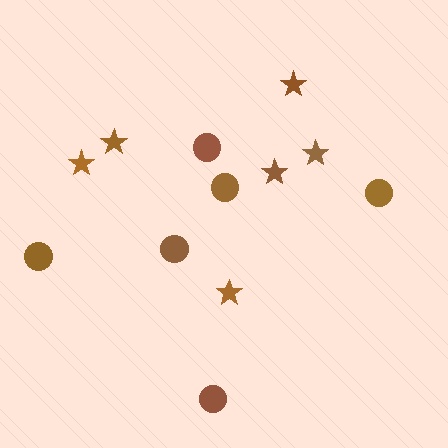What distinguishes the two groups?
There are 2 groups: one group of stars (6) and one group of circles (6).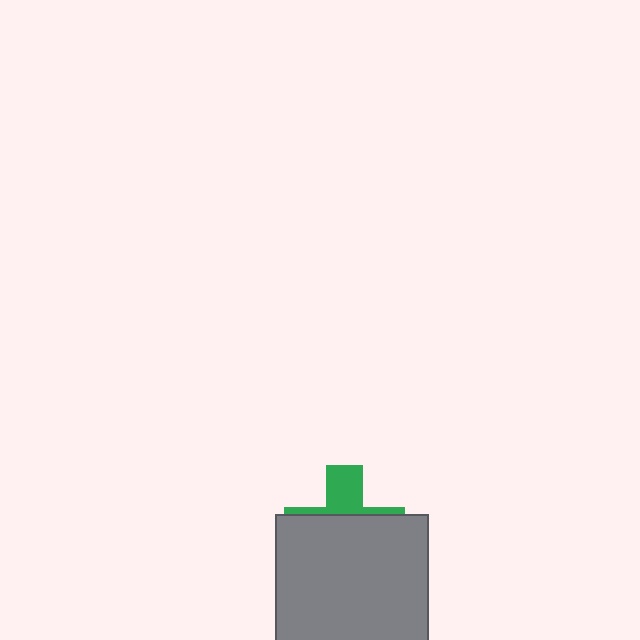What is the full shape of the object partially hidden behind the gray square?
The partially hidden object is a green cross.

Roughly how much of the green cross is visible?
A small part of it is visible (roughly 31%).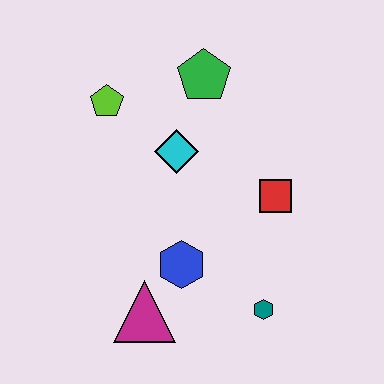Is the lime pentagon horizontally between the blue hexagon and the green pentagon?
No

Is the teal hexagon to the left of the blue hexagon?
No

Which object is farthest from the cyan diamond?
The teal hexagon is farthest from the cyan diamond.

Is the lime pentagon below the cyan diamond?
No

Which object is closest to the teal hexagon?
The blue hexagon is closest to the teal hexagon.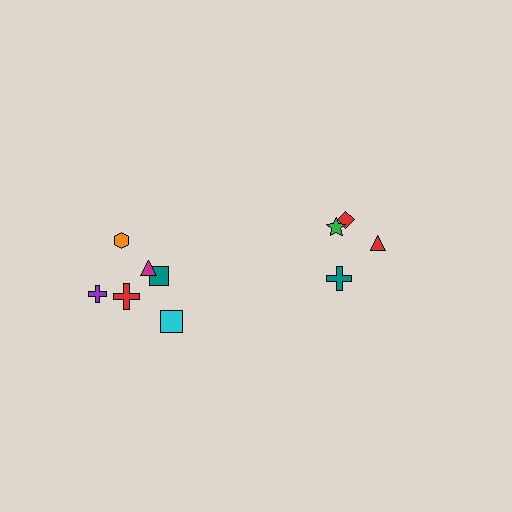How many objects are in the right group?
There are 4 objects.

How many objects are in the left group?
There are 6 objects.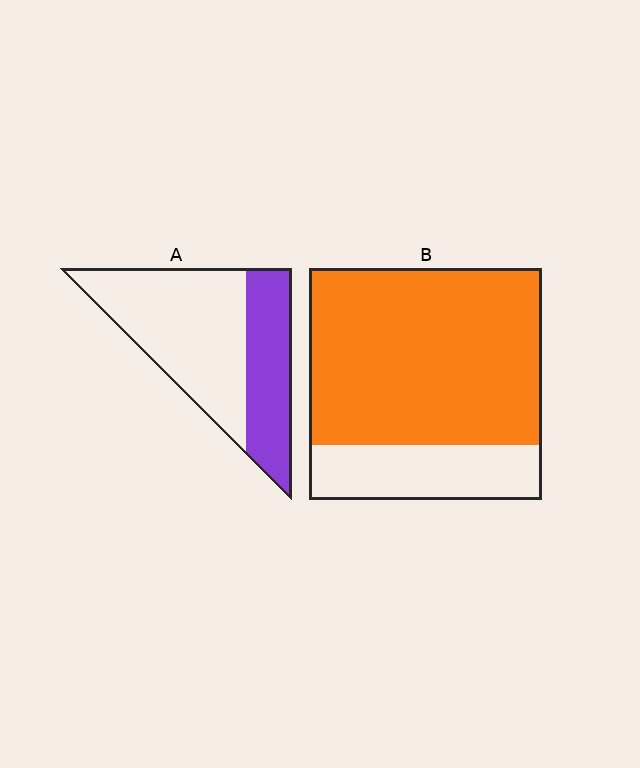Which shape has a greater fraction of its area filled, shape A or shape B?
Shape B.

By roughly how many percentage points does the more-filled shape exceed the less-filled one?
By roughly 40 percentage points (B over A).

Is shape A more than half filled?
No.